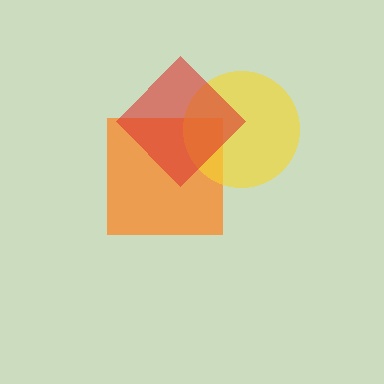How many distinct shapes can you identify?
There are 3 distinct shapes: an orange square, a yellow circle, a red diamond.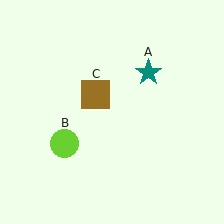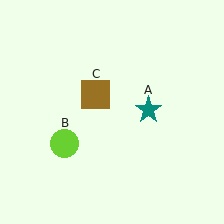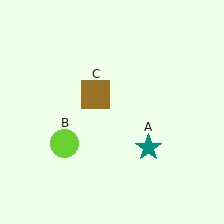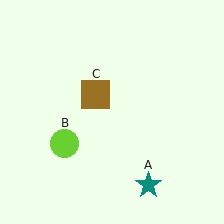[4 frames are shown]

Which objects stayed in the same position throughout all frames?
Lime circle (object B) and brown square (object C) remained stationary.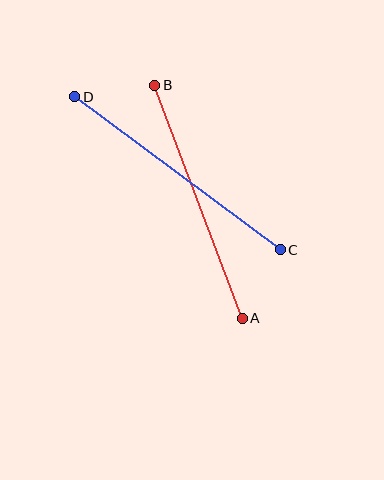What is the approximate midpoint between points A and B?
The midpoint is at approximately (198, 202) pixels.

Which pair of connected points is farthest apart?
Points C and D are farthest apart.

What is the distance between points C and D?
The distance is approximately 256 pixels.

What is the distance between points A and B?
The distance is approximately 249 pixels.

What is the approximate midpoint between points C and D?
The midpoint is at approximately (178, 173) pixels.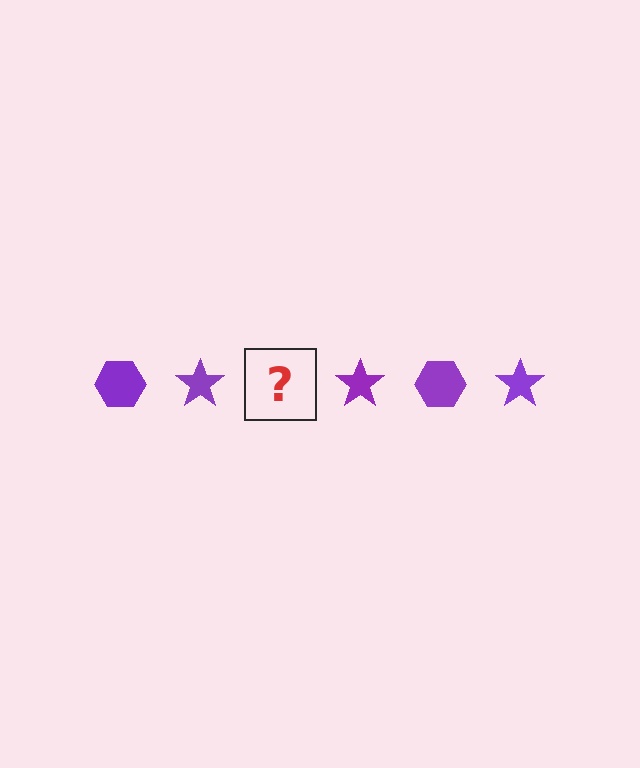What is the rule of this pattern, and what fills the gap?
The rule is that the pattern cycles through hexagon, star shapes in purple. The gap should be filled with a purple hexagon.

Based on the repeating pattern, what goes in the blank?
The blank should be a purple hexagon.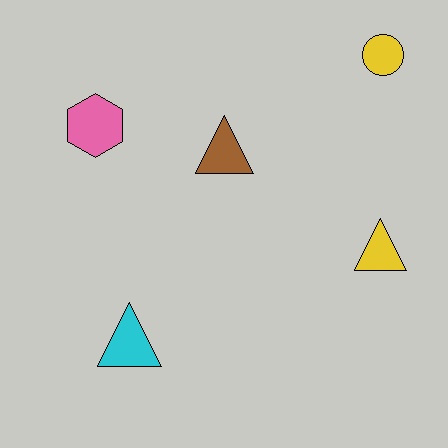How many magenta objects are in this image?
There are no magenta objects.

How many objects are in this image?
There are 5 objects.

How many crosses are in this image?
There are no crosses.